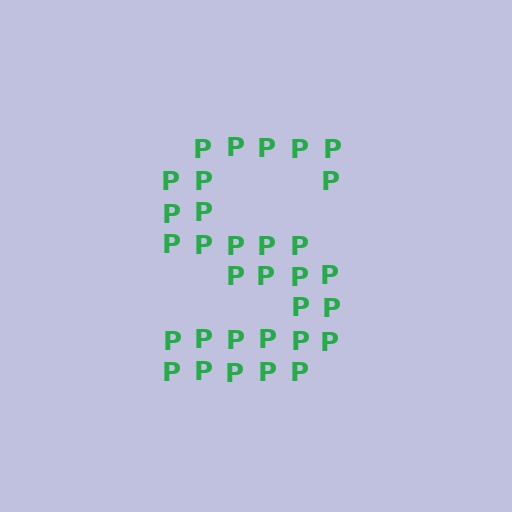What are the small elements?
The small elements are letter P's.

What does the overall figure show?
The overall figure shows the letter S.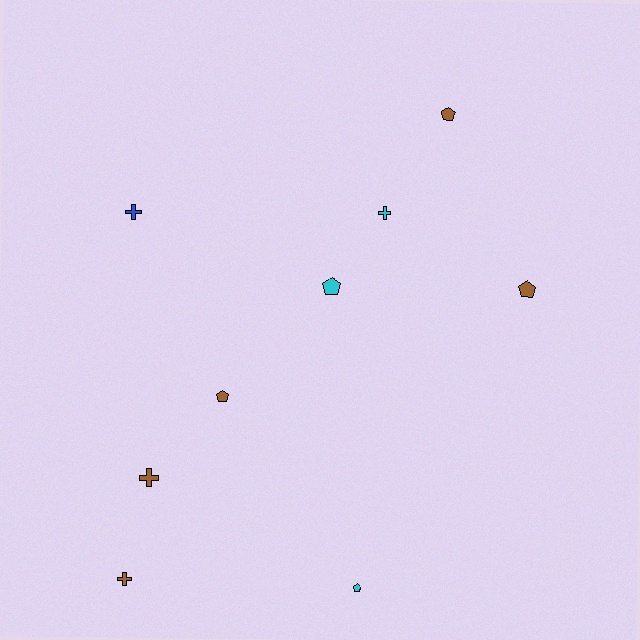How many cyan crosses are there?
There is 1 cyan cross.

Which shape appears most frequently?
Pentagon, with 5 objects.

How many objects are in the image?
There are 9 objects.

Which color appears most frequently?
Brown, with 5 objects.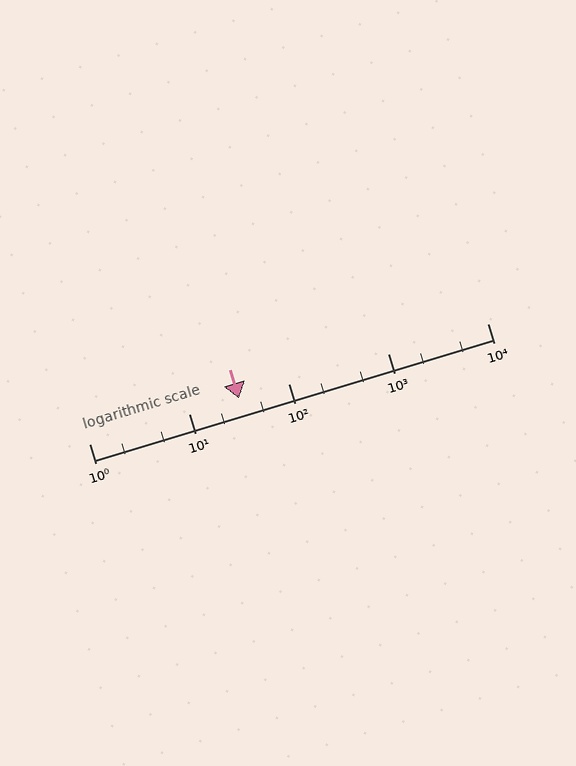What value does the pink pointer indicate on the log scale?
The pointer indicates approximately 32.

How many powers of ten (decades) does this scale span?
The scale spans 4 decades, from 1 to 10000.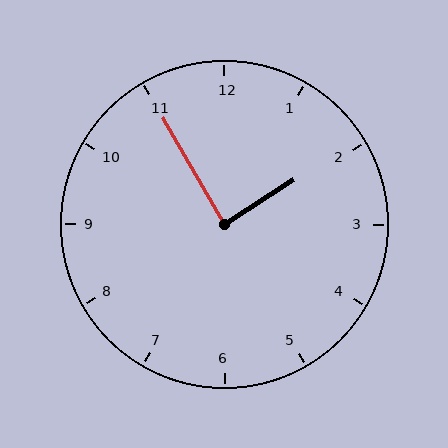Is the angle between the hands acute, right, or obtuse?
It is right.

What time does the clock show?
1:55.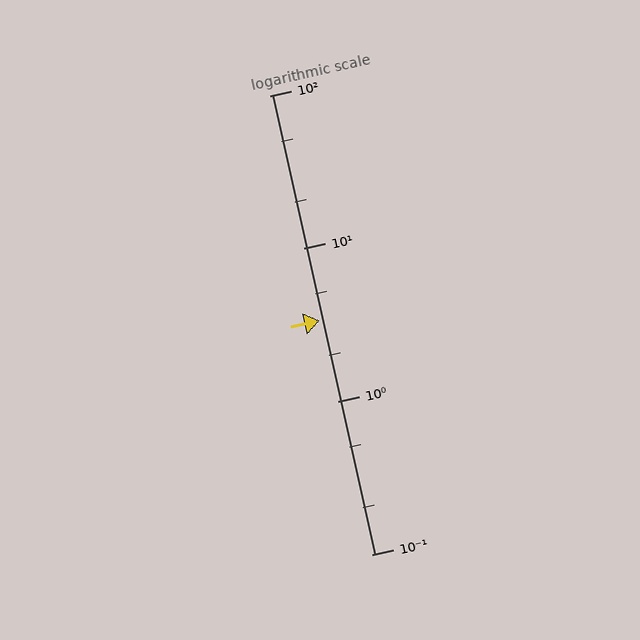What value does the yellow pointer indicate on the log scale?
The pointer indicates approximately 3.4.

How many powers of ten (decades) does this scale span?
The scale spans 3 decades, from 0.1 to 100.